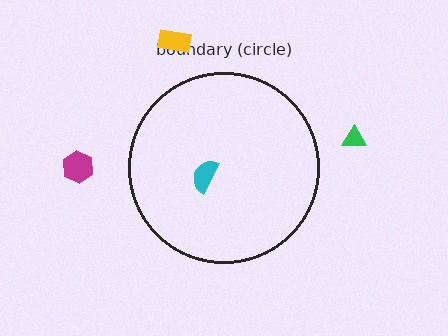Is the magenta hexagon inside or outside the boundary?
Outside.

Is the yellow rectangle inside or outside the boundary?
Outside.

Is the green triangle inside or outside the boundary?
Outside.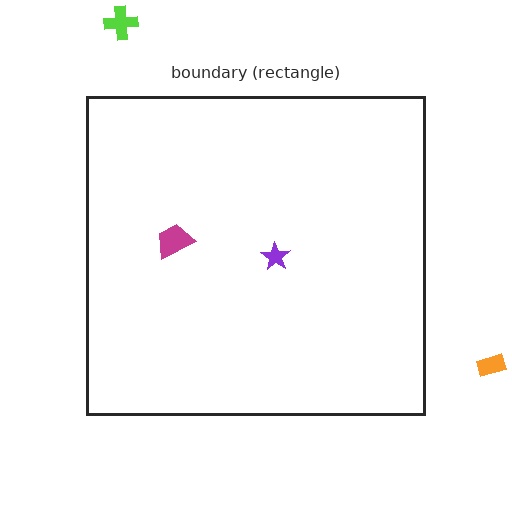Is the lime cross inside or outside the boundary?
Outside.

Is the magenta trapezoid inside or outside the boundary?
Inside.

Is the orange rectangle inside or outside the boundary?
Outside.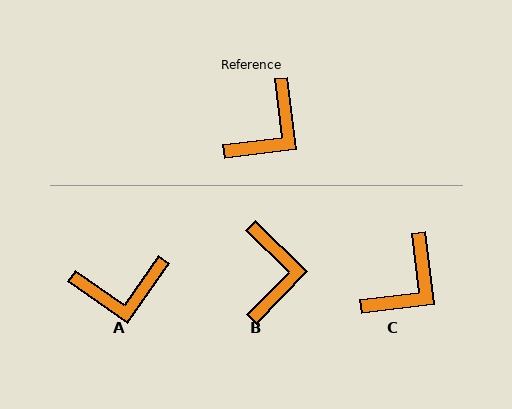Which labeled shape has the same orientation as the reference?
C.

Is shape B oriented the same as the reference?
No, it is off by about 39 degrees.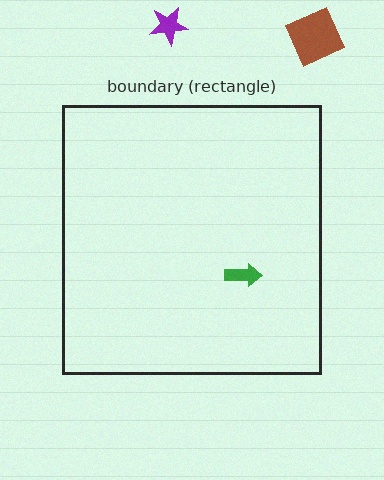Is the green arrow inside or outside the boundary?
Inside.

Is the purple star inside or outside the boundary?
Outside.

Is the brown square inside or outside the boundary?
Outside.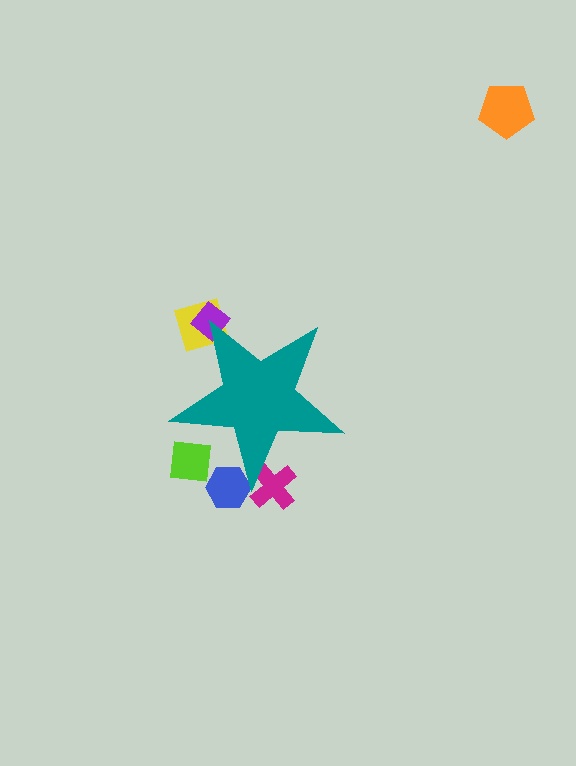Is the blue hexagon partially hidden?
Yes, the blue hexagon is partially hidden behind the teal star.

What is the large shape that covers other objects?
A teal star.